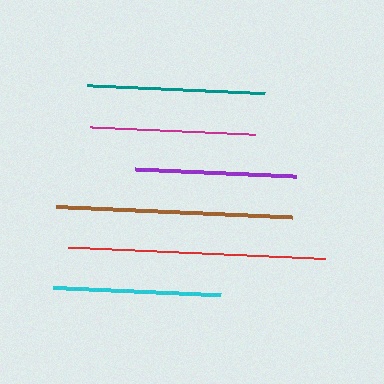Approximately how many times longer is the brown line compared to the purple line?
The brown line is approximately 1.5 times the length of the purple line.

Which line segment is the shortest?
The purple line is the shortest at approximately 161 pixels.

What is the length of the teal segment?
The teal segment is approximately 178 pixels long.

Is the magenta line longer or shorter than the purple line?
The magenta line is longer than the purple line.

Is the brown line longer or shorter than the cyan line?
The brown line is longer than the cyan line.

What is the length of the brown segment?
The brown segment is approximately 236 pixels long.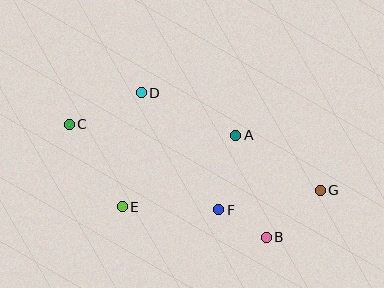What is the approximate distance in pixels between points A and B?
The distance between A and B is approximately 106 pixels.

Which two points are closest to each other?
Points B and F are closest to each other.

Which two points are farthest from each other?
Points C and G are farthest from each other.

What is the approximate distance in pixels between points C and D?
The distance between C and D is approximately 79 pixels.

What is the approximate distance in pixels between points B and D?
The distance between B and D is approximately 191 pixels.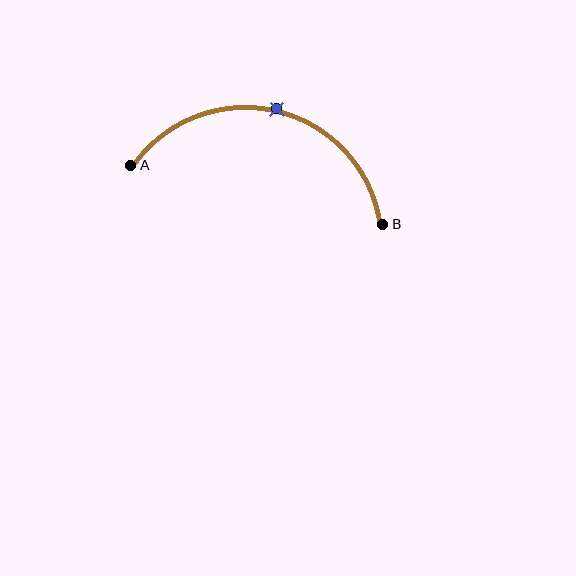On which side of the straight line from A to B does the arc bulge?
The arc bulges above the straight line connecting A and B.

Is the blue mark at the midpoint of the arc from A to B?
Yes. The blue mark lies on the arc at equal arc-length from both A and B — it is the arc midpoint.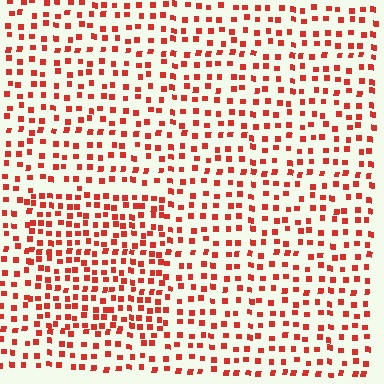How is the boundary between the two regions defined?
The boundary is defined by a change in element density (approximately 1.6x ratio). All elements are the same color, size, and shape.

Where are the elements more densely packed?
The elements are more densely packed inside the rectangle boundary.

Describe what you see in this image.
The image contains small red elements arranged at two different densities. A rectangle-shaped region is visible where the elements are more densely packed than the surrounding area.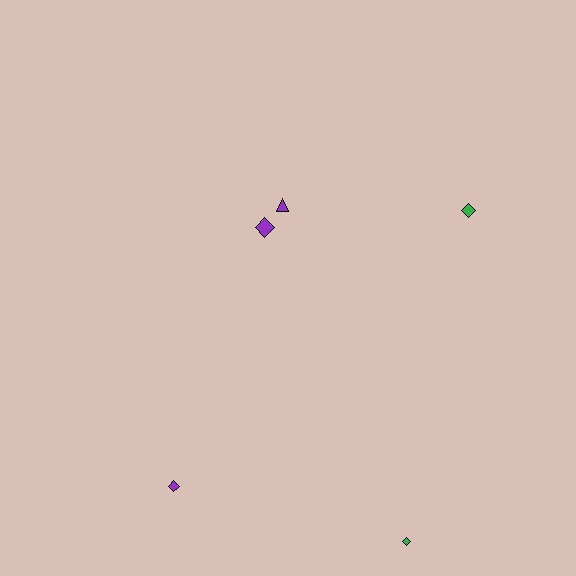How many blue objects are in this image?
There are no blue objects.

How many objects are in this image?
There are 5 objects.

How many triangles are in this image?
There is 1 triangle.